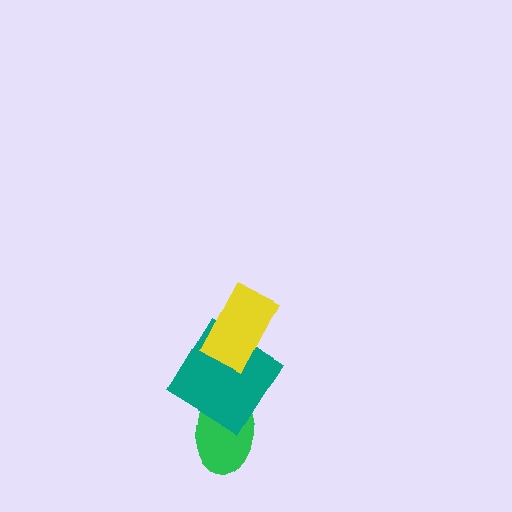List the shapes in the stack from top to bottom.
From top to bottom: the yellow rectangle, the teal diamond, the green ellipse.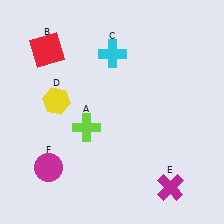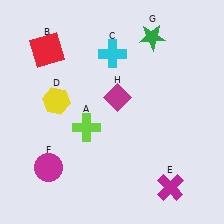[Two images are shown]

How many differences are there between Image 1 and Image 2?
There are 2 differences between the two images.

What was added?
A green star (G), a magenta diamond (H) were added in Image 2.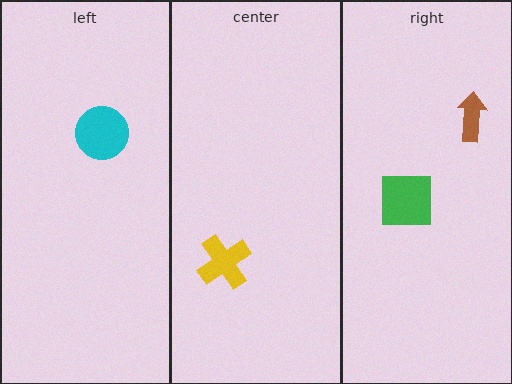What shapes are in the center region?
The yellow cross.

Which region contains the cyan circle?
The left region.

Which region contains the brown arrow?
The right region.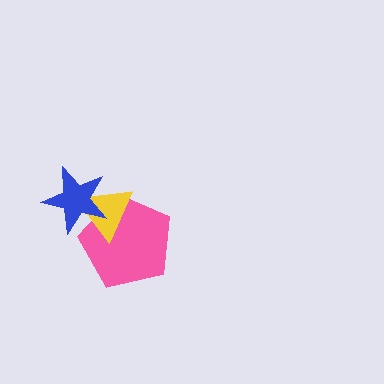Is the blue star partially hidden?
No, no other shape covers it.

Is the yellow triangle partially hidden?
Yes, it is partially covered by another shape.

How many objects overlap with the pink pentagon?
2 objects overlap with the pink pentagon.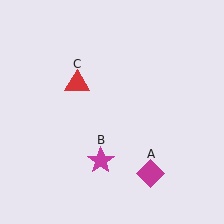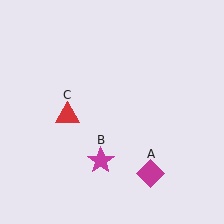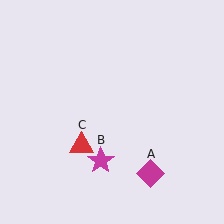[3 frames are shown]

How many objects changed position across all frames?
1 object changed position: red triangle (object C).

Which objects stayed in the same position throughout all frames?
Magenta diamond (object A) and magenta star (object B) remained stationary.